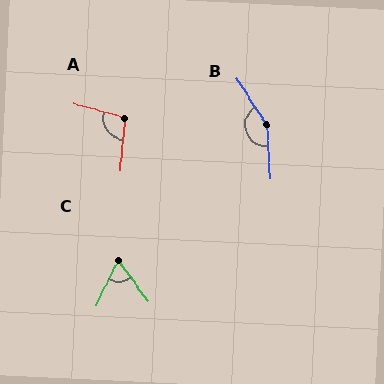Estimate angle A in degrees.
Approximately 99 degrees.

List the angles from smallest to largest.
C (63°), A (99°), B (151°).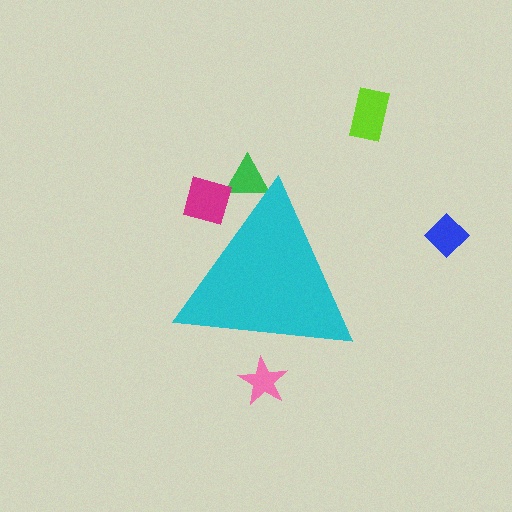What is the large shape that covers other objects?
A cyan triangle.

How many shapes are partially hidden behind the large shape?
3 shapes are partially hidden.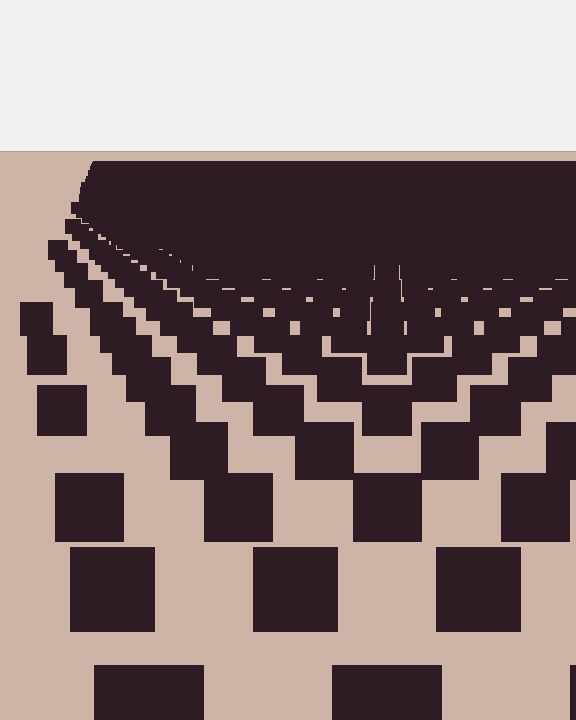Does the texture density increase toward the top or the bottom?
Density increases toward the top.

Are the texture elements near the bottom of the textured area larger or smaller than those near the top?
Larger. Near the bottom, elements are closer to the viewer and appear at a bigger on-screen size.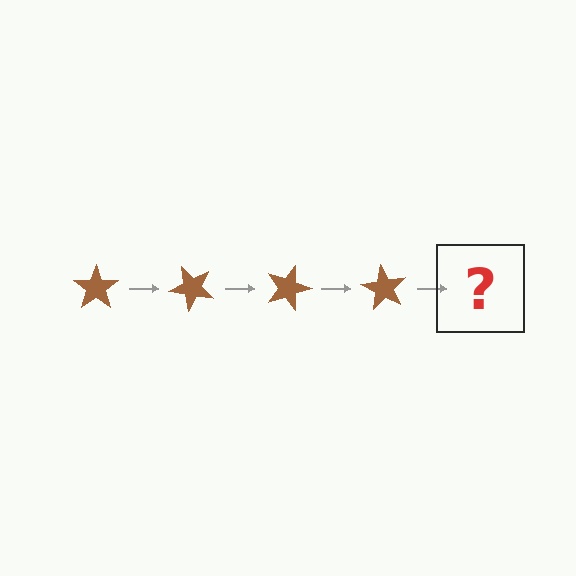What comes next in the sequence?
The next element should be a brown star rotated 180 degrees.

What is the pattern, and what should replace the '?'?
The pattern is that the star rotates 45 degrees each step. The '?' should be a brown star rotated 180 degrees.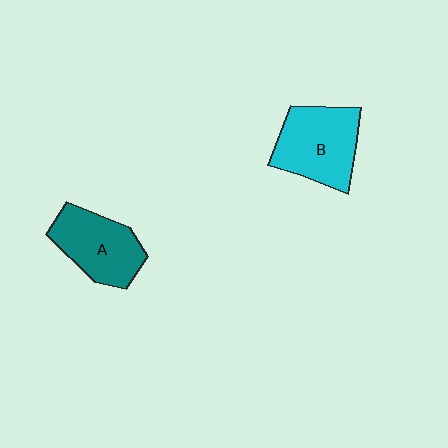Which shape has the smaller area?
Shape A (teal).